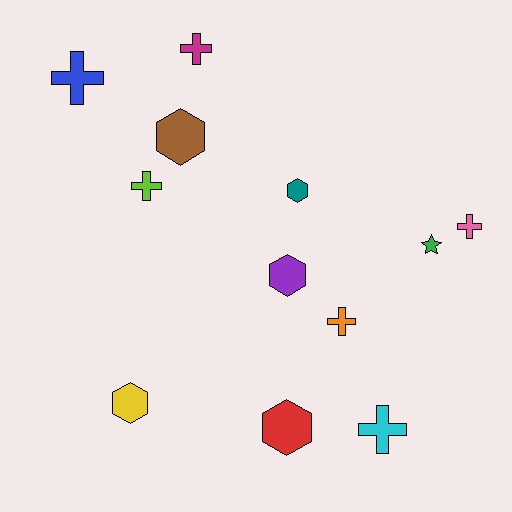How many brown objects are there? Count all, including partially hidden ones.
There is 1 brown object.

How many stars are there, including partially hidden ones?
There is 1 star.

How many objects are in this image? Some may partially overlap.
There are 12 objects.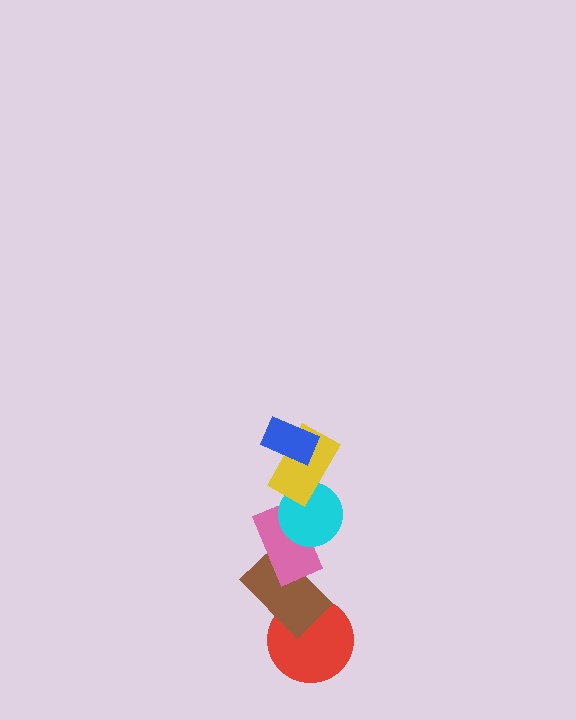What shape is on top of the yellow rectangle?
The blue rectangle is on top of the yellow rectangle.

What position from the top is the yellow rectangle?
The yellow rectangle is 2nd from the top.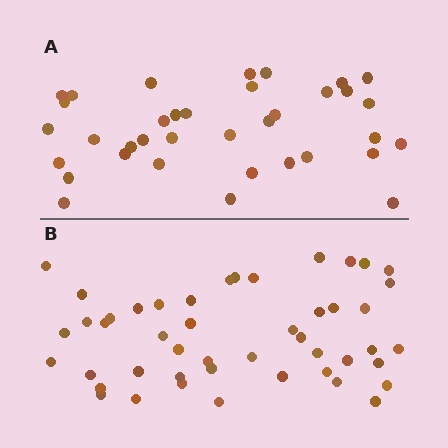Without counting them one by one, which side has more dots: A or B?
Region B (the bottom region) has more dots.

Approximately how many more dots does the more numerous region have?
Region B has roughly 12 or so more dots than region A.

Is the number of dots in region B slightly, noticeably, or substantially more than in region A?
Region B has noticeably more, but not dramatically so. The ratio is roughly 1.3 to 1.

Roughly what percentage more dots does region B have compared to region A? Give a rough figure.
About 30% more.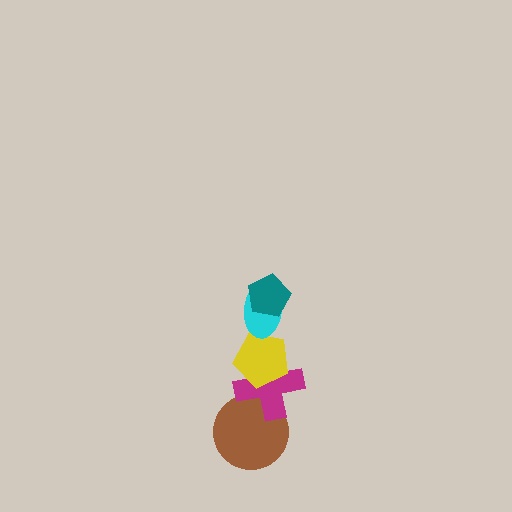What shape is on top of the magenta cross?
The yellow pentagon is on top of the magenta cross.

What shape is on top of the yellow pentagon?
The cyan ellipse is on top of the yellow pentagon.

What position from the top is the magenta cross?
The magenta cross is 4th from the top.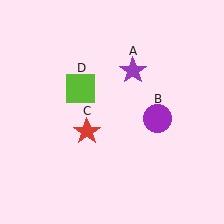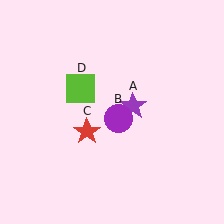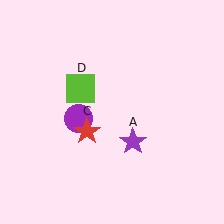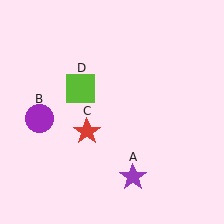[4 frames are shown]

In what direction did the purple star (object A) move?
The purple star (object A) moved down.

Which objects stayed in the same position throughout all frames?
Red star (object C) and lime square (object D) remained stationary.